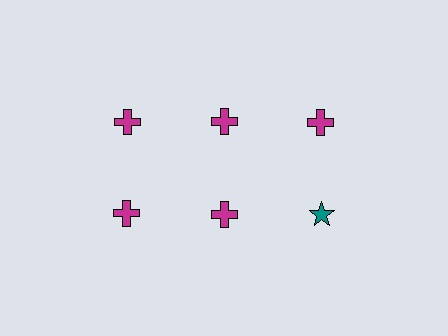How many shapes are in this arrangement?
There are 6 shapes arranged in a grid pattern.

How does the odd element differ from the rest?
It differs in both color (teal instead of magenta) and shape (star instead of cross).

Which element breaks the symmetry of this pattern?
The teal star in the second row, center column breaks the symmetry. All other shapes are magenta crosses.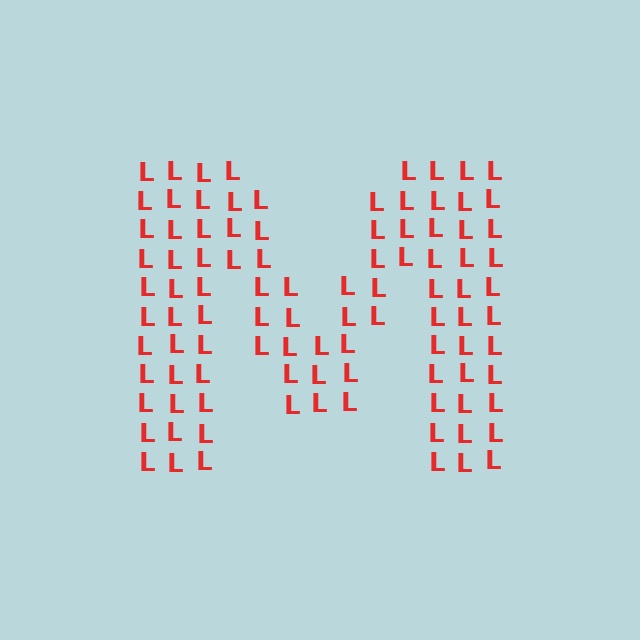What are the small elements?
The small elements are letter L's.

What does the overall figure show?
The overall figure shows the letter M.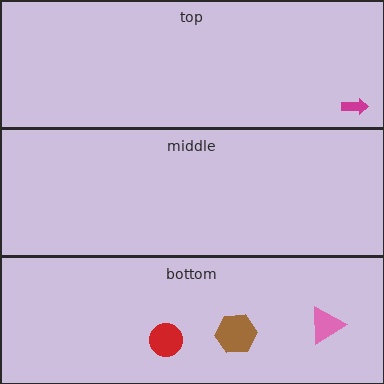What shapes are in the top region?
The magenta arrow.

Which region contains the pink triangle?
The bottom region.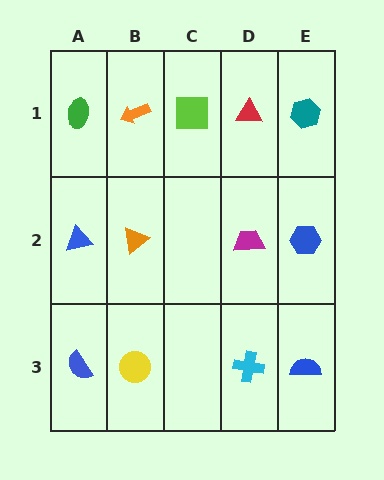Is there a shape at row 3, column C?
No, that cell is empty.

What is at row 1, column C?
A lime square.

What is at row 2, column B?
An orange triangle.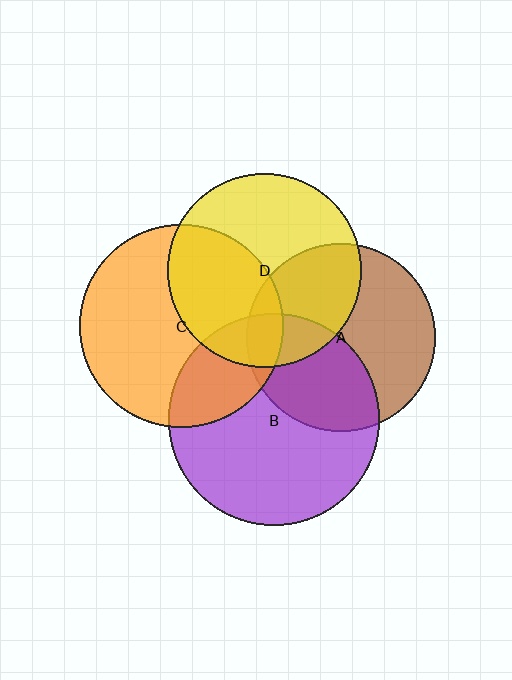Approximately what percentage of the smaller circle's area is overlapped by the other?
Approximately 40%.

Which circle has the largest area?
Circle B (purple).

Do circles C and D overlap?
Yes.